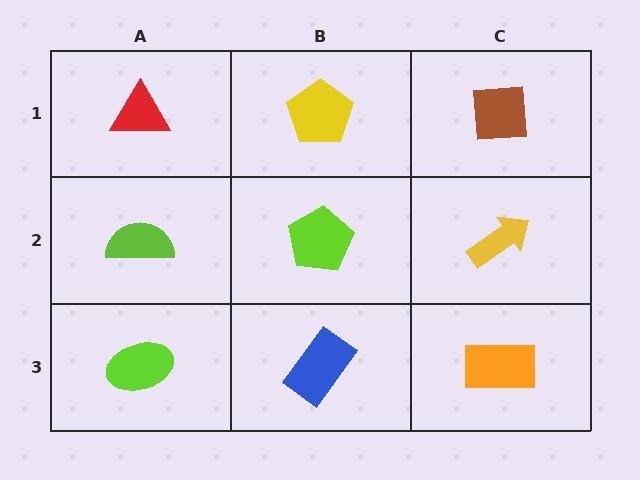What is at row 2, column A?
A lime semicircle.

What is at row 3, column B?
A blue rectangle.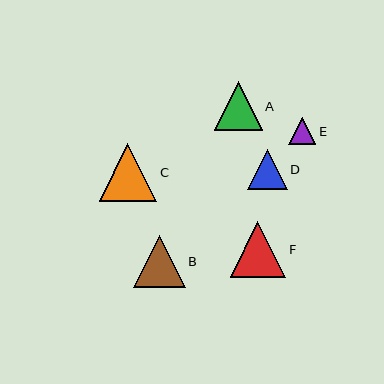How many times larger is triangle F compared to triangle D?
Triangle F is approximately 1.4 times the size of triangle D.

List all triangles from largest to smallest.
From largest to smallest: C, F, B, A, D, E.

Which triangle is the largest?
Triangle C is the largest with a size of approximately 57 pixels.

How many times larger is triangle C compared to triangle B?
Triangle C is approximately 1.1 times the size of triangle B.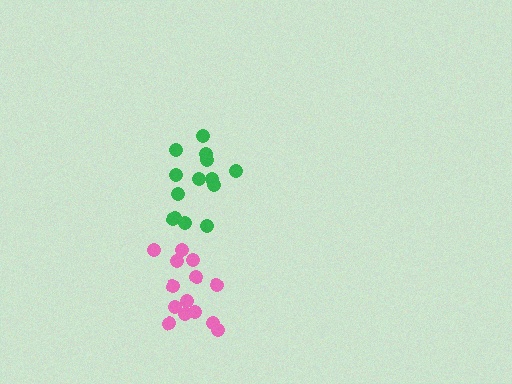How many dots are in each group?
Group 1: 14 dots, Group 2: 14 dots (28 total).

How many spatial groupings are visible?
There are 2 spatial groupings.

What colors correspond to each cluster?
The clusters are colored: pink, green.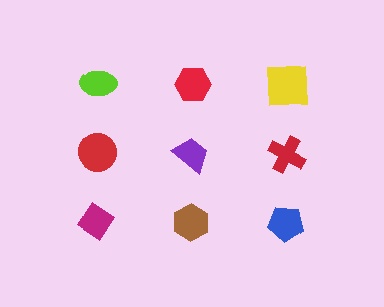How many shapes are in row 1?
3 shapes.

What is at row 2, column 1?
A red circle.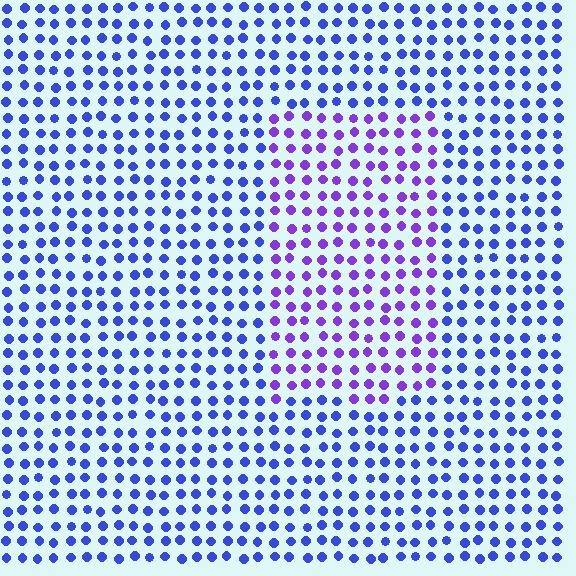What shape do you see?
I see a rectangle.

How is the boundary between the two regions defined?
The boundary is defined purely by a slight shift in hue (about 36 degrees). Spacing, size, and orientation are identical on both sides.